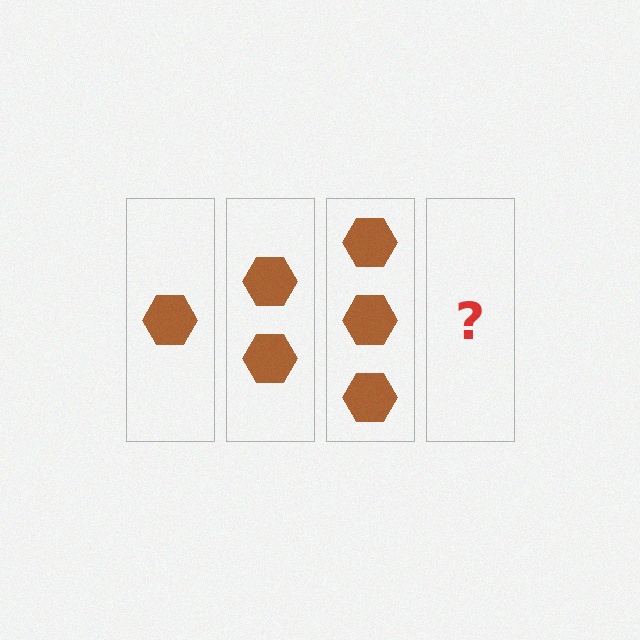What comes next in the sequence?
The next element should be 4 hexagons.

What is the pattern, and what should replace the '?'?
The pattern is that each step adds one more hexagon. The '?' should be 4 hexagons.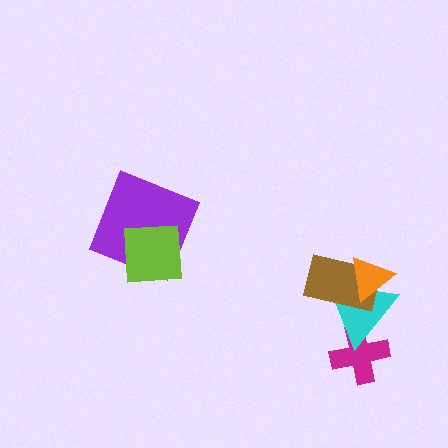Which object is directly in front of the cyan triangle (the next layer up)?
The brown rectangle is directly in front of the cyan triangle.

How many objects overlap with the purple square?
1 object overlaps with the purple square.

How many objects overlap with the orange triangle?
2 objects overlap with the orange triangle.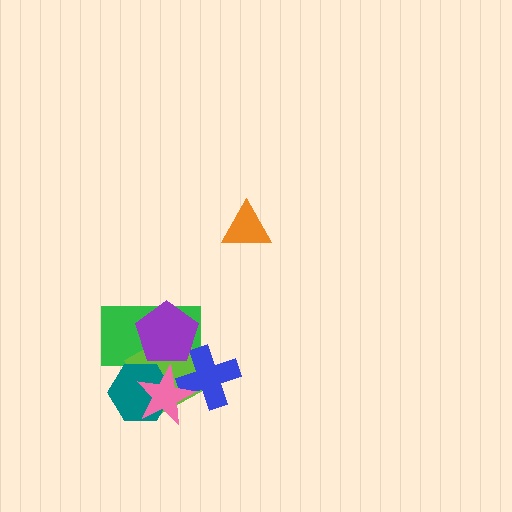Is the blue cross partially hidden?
Yes, it is partially covered by another shape.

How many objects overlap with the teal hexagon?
3 objects overlap with the teal hexagon.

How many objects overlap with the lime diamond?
5 objects overlap with the lime diamond.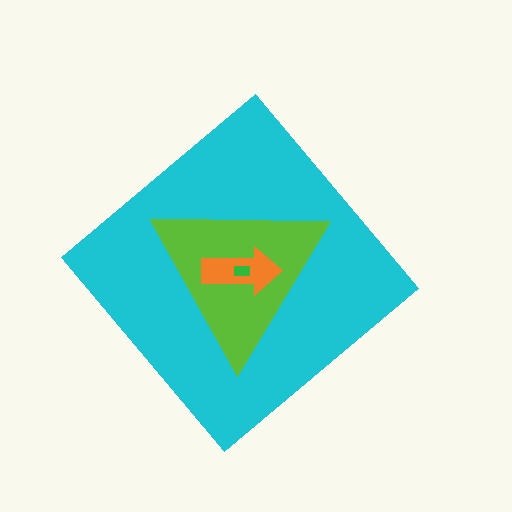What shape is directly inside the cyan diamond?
The lime triangle.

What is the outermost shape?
The cyan diamond.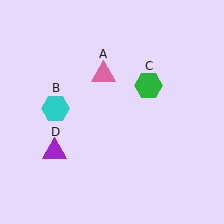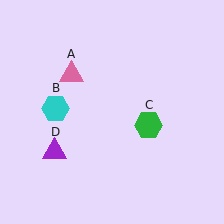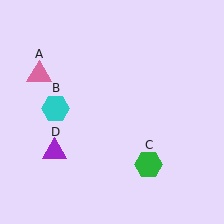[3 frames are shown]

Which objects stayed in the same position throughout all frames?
Cyan hexagon (object B) and purple triangle (object D) remained stationary.